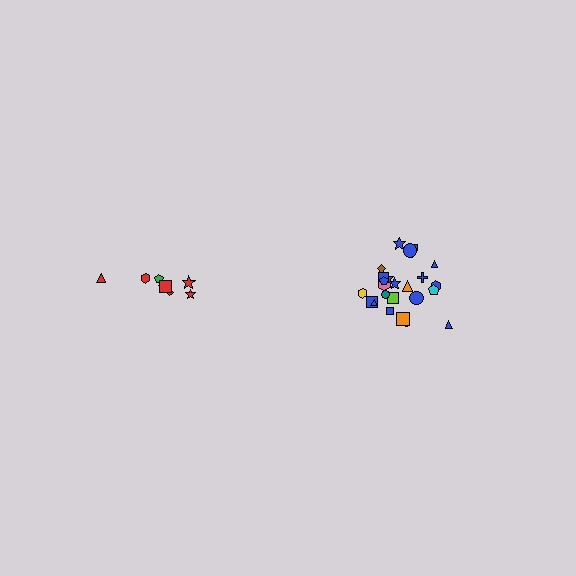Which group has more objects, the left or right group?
The right group.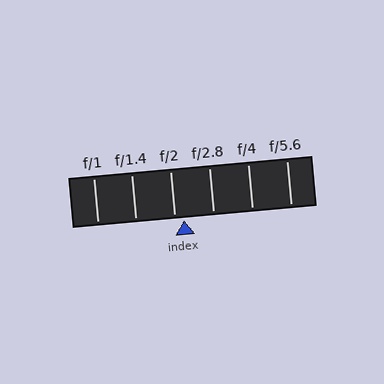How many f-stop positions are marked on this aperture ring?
There are 6 f-stop positions marked.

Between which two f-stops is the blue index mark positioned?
The index mark is between f/2 and f/2.8.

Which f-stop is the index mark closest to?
The index mark is closest to f/2.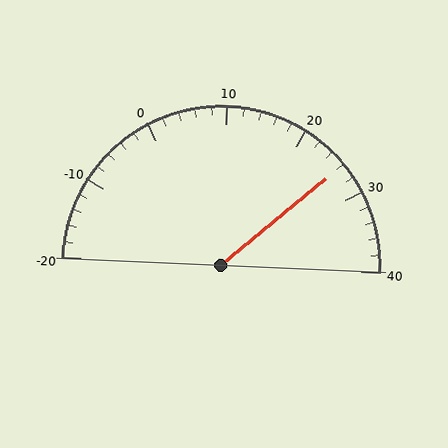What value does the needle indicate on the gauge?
The needle indicates approximately 26.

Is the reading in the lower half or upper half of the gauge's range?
The reading is in the upper half of the range (-20 to 40).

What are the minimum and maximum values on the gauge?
The gauge ranges from -20 to 40.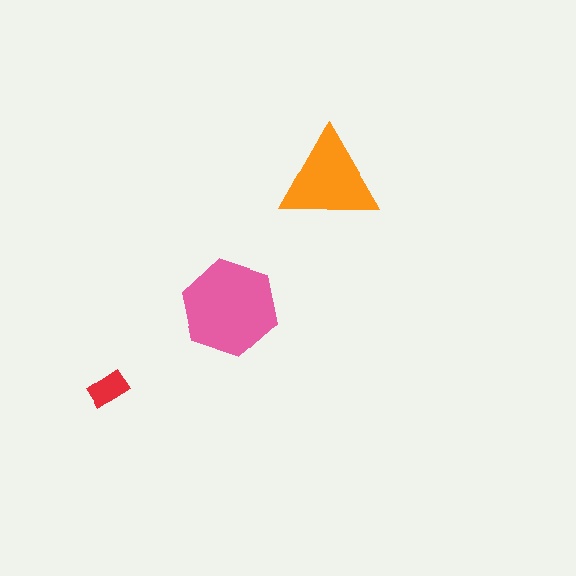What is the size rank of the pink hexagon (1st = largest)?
1st.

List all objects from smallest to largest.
The red rectangle, the orange triangle, the pink hexagon.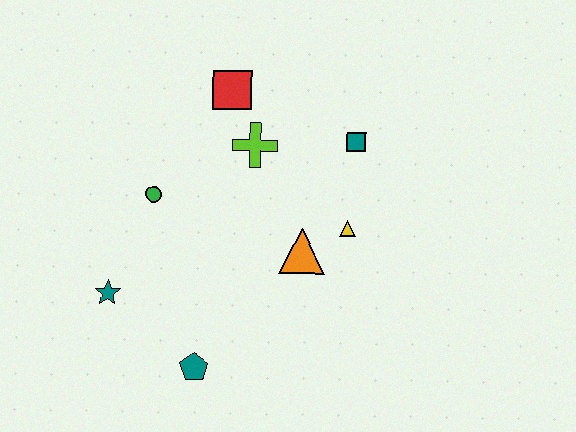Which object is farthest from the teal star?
The teal square is farthest from the teal star.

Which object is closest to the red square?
The lime cross is closest to the red square.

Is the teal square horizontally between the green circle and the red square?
No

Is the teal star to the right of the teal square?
No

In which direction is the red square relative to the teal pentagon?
The red square is above the teal pentagon.